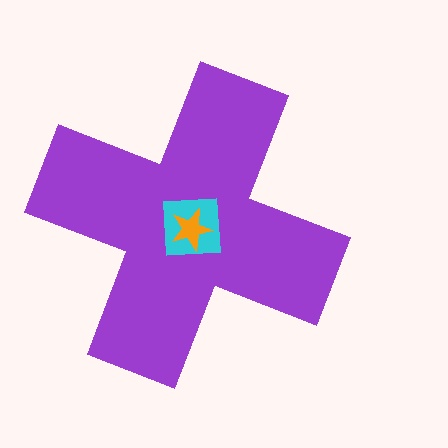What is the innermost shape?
The orange star.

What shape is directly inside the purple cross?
The cyan square.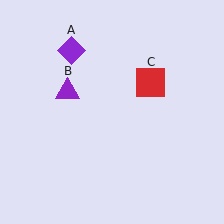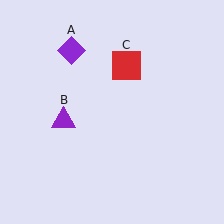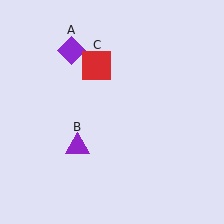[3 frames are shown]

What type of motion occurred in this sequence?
The purple triangle (object B), red square (object C) rotated counterclockwise around the center of the scene.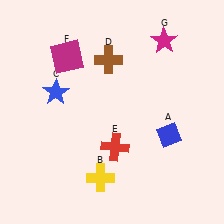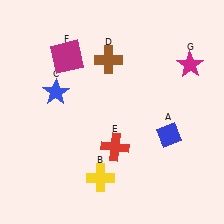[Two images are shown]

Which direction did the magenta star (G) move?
The magenta star (G) moved right.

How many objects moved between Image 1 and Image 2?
1 object moved between the two images.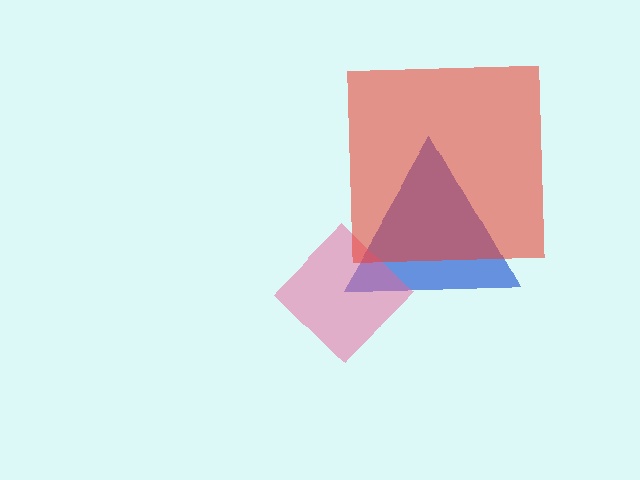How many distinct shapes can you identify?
There are 3 distinct shapes: a blue triangle, a pink diamond, a red square.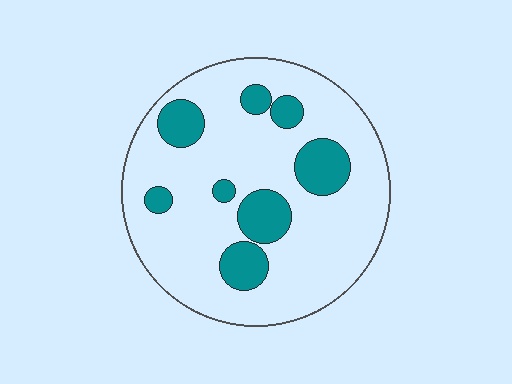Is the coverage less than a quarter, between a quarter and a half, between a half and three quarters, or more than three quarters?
Less than a quarter.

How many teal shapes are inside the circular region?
8.